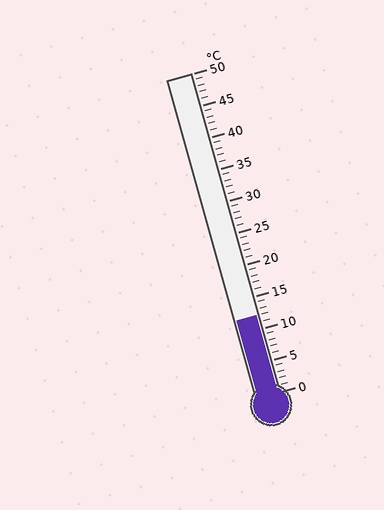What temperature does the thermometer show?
The thermometer shows approximately 12°C.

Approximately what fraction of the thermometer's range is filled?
The thermometer is filled to approximately 25% of its range.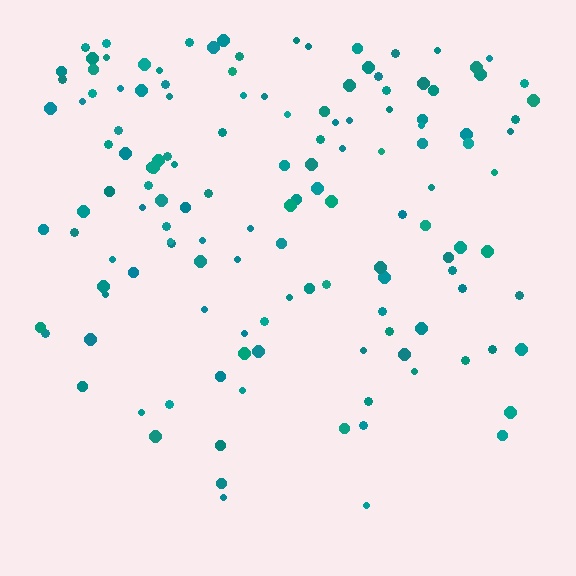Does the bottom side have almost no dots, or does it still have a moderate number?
Still a moderate number, just noticeably fewer than the top.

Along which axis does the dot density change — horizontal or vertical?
Vertical.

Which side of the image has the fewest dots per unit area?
The bottom.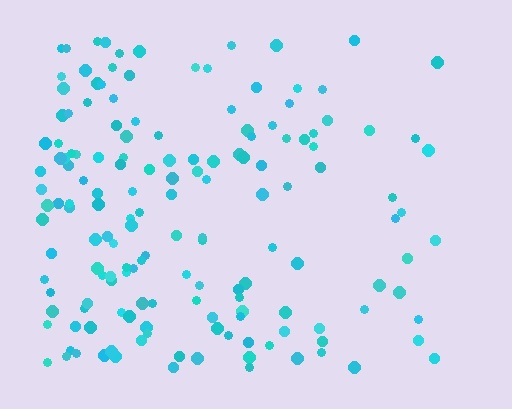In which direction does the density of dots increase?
From right to left, with the left side densest.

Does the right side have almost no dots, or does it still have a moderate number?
Still a moderate number, just noticeably fewer than the left.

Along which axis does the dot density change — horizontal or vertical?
Horizontal.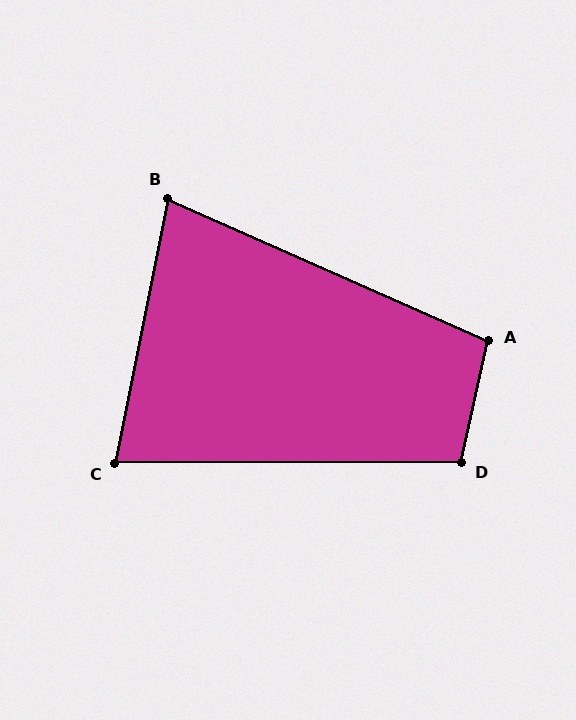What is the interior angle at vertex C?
Approximately 79 degrees (acute).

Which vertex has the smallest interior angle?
B, at approximately 77 degrees.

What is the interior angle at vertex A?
Approximately 101 degrees (obtuse).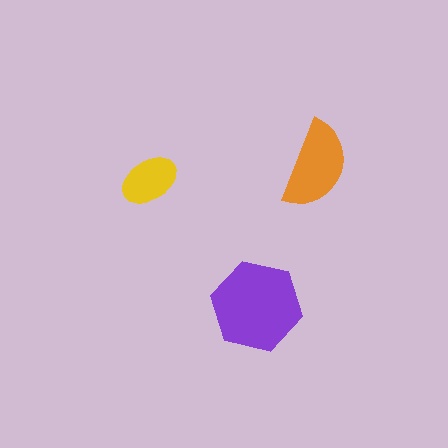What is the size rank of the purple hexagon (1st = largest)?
1st.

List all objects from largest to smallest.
The purple hexagon, the orange semicircle, the yellow ellipse.